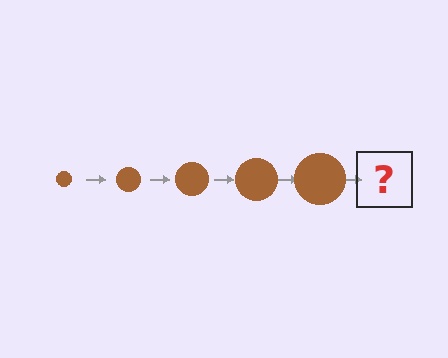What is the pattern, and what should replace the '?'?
The pattern is that the circle gets progressively larger each step. The '?' should be a brown circle, larger than the previous one.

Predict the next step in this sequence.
The next step is a brown circle, larger than the previous one.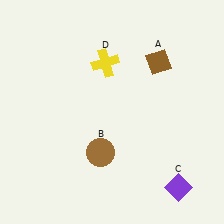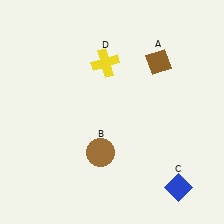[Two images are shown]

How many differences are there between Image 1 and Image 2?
There is 1 difference between the two images.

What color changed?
The diamond (C) changed from purple in Image 1 to blue in Image 2.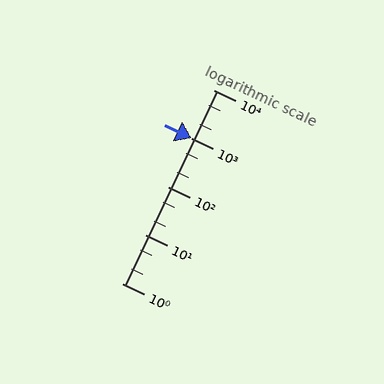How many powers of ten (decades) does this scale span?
The scale spans 4 decades, from 1 to 10000.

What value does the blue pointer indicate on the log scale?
The pointer indicates approximately 980.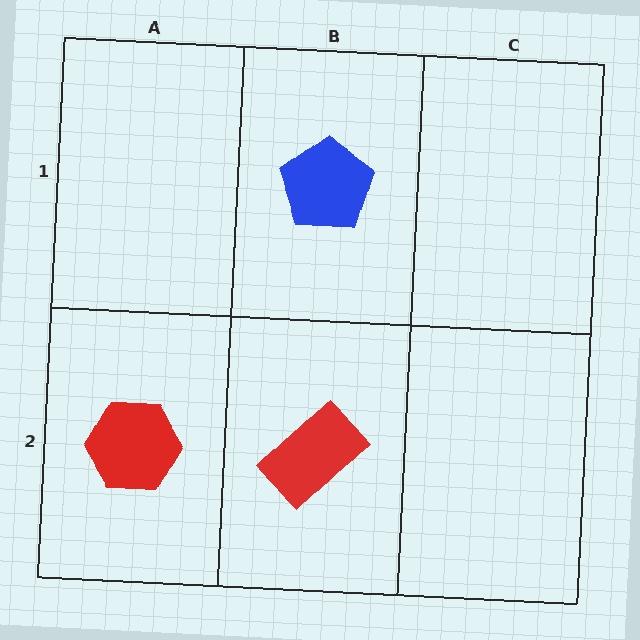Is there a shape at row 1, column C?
No, that cell is empty.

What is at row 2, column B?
A red rectangle.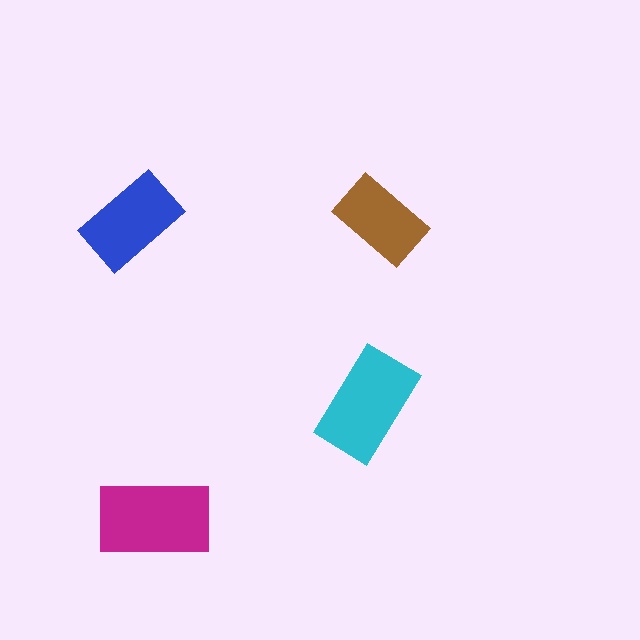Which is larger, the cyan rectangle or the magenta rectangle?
The magenta one.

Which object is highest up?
The brown rectangle is topmost.